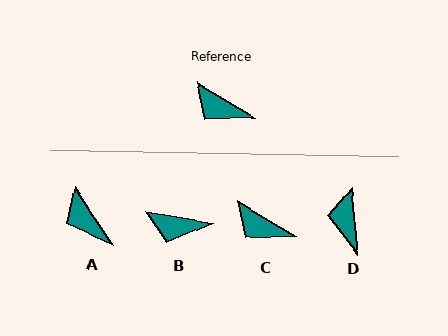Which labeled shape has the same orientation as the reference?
C.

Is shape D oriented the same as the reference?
No, it is off by about 53 degrees.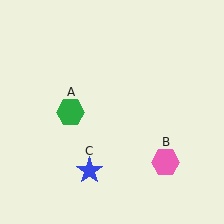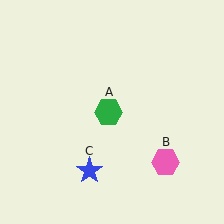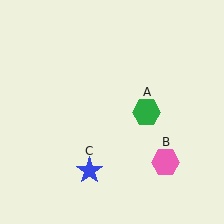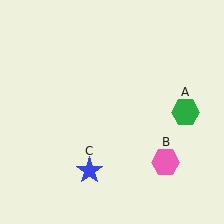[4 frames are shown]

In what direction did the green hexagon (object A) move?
The green hexagon (object A) moved right.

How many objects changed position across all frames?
1 object changed position: green hexagon (object A).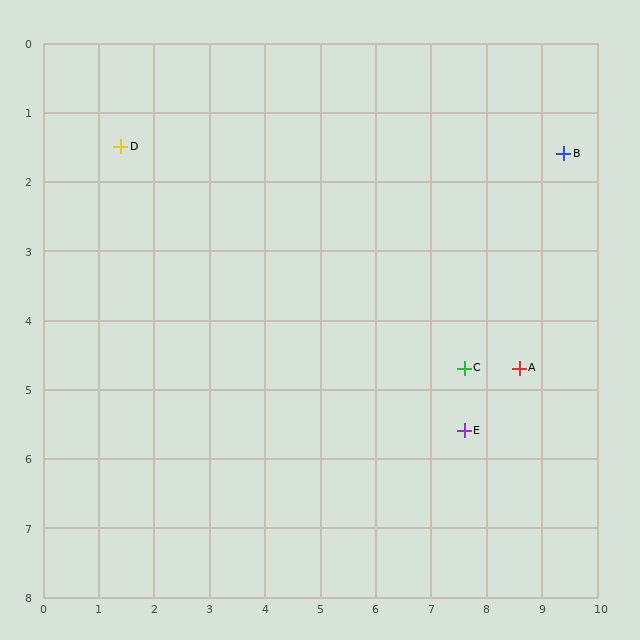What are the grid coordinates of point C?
Point C is at approximately (7.6, 4.7).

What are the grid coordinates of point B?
Point B is at approximately (9.4, 1.6).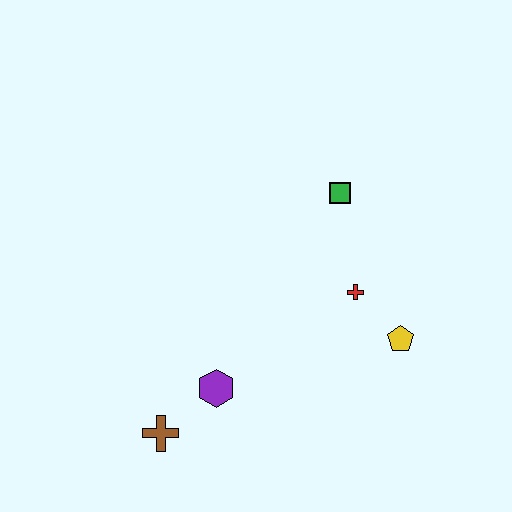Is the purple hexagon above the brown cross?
Yes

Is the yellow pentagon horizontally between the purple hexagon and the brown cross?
No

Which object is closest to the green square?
The red cross is closest to the green square.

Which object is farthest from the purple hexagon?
The green square is farthest from the purple hexagon.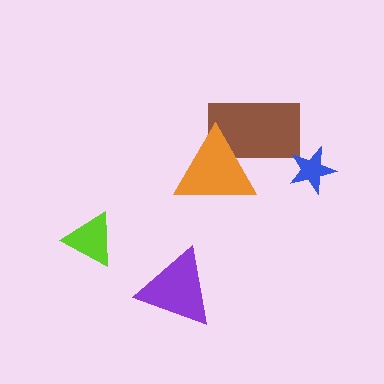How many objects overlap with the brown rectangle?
1 object overlaps with the brown rectangle.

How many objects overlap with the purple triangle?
0 objects overlap with the purple triangle.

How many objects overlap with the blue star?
0 objects overlap with the blue star.